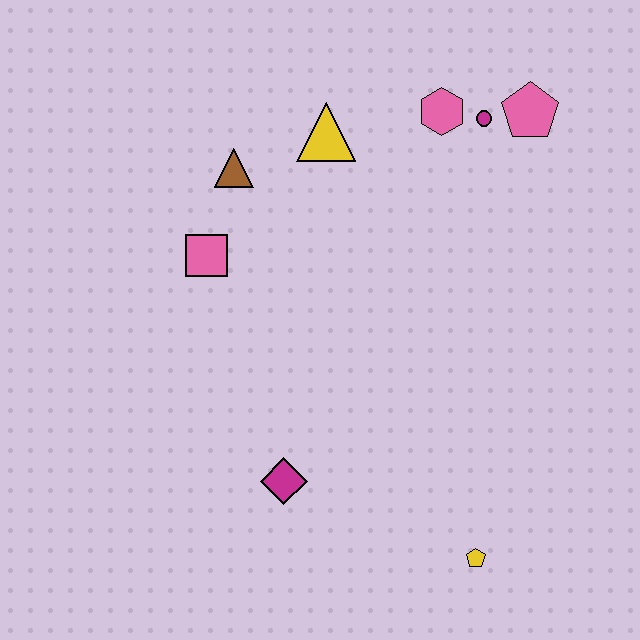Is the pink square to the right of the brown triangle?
No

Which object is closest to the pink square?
The brown triangle is closest to the pink square.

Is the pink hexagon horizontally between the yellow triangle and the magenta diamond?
No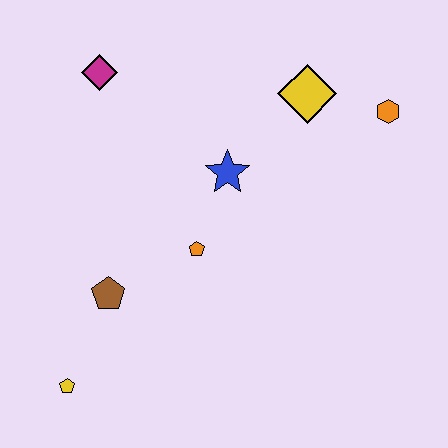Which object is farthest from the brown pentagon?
The orange hexagon is farthest from the brown pentagon.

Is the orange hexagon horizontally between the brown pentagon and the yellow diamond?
No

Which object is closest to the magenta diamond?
The blue star is closest to the magenta diamond.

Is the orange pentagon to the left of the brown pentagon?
No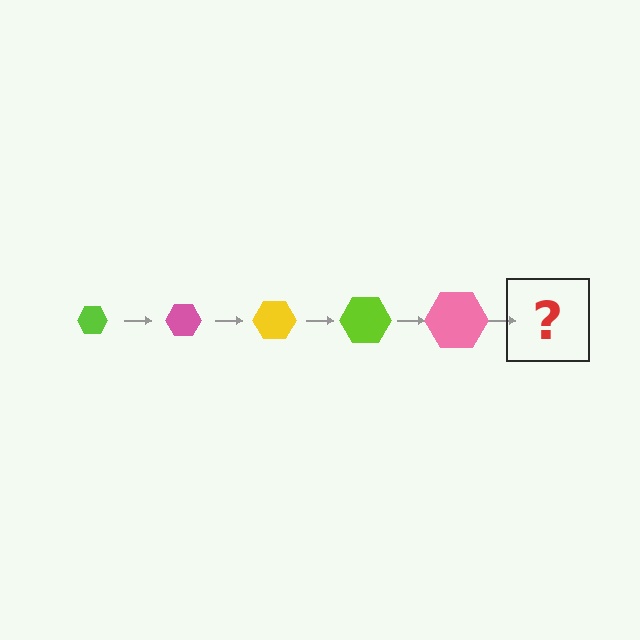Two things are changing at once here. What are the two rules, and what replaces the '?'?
The two rules are that the hexagon grows larger each step and the color cycles through lime, pink, and yellow. The '?' should be a yellow hexagon, larger than the previous one.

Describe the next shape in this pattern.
It should be a yellow hexagon, larger than the previous one.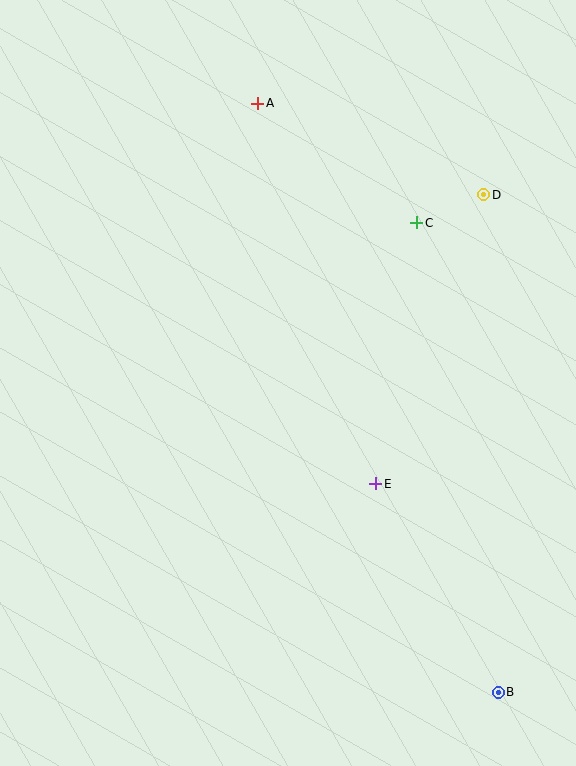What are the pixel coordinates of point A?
Point A is at (258, 103).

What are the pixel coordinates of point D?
Point D is at (484, 195).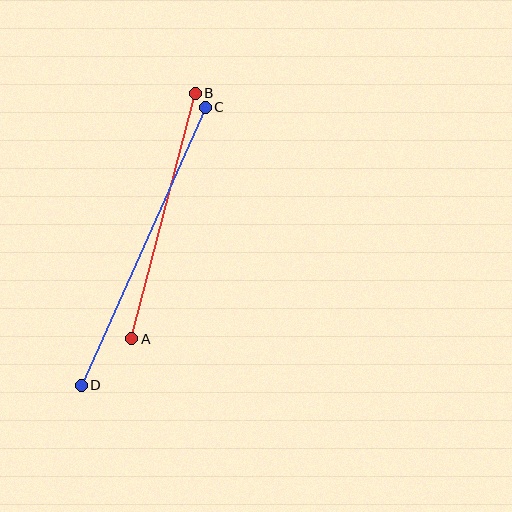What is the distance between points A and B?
The distance is approximately 254 pixels.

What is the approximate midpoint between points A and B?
The midpoint is at approximately (164, 216) pixels.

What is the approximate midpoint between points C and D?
The midpoint is at approximately (143, 246) pixels.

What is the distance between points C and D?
The distance is approximately 305 pixels.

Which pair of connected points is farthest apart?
Points C and D are farthest apart.